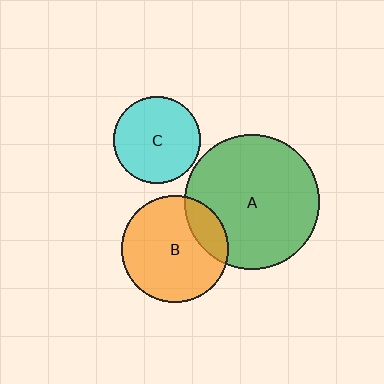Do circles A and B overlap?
Yes.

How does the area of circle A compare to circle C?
Approximately 2.4 times.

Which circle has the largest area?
Circle A (green).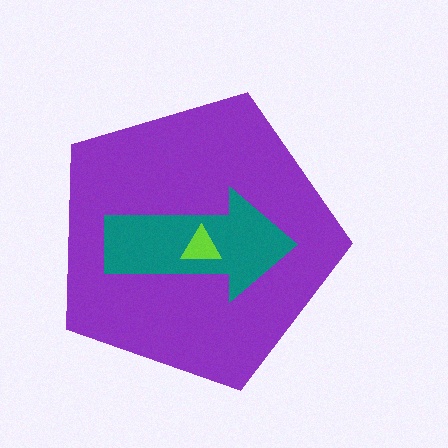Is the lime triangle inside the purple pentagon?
Yes.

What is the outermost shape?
The purple pentagon.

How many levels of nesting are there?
3.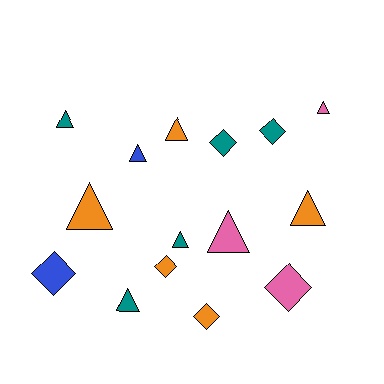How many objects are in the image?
There are 15 objects.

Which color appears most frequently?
Orange, with 5 objects.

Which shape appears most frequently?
Triangle, with 9 objects.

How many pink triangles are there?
There are 2 pink triangles.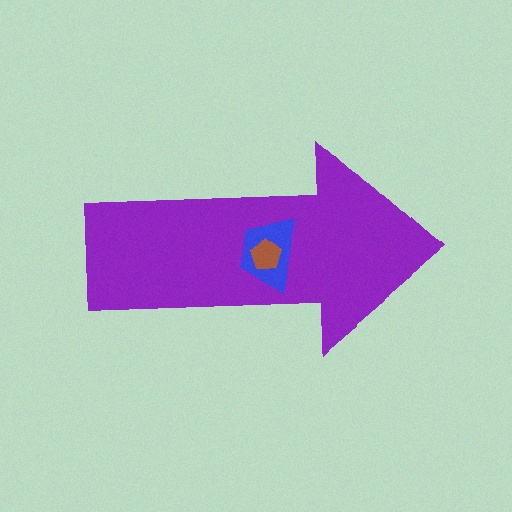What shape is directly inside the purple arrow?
The blue trapezoid.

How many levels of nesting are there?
3.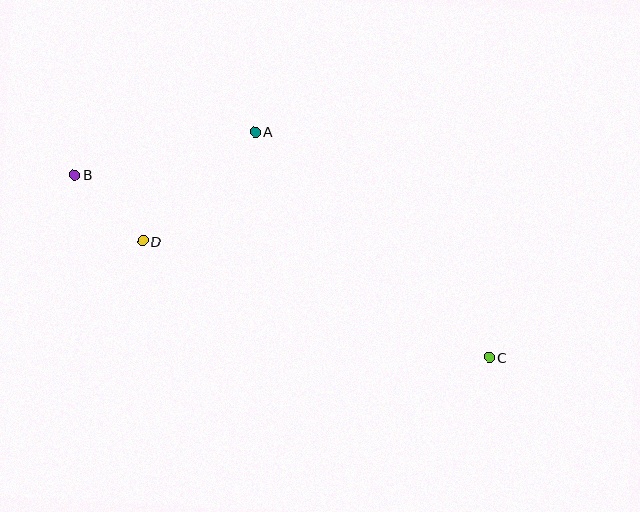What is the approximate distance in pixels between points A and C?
The distance between A and C is approximately 325 pixels.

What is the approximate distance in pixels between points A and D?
The distance between A and D is approximately 156 pixels.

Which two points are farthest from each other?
Points B and C are farthest from each other.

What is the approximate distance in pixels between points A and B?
The distance between A and B is approximately 186 pixels.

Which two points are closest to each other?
Points B and D are closest to each other.